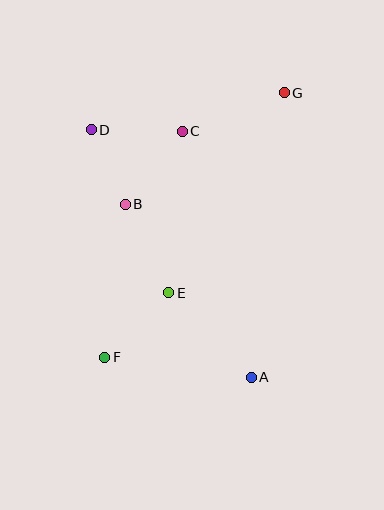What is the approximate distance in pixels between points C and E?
The distance between C and E is approximately 162 pixels.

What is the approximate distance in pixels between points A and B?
The distance between A and B is approximately 214 pixels.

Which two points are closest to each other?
Points B and D are closest to each other.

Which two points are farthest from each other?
Points F and G are farthest from each other.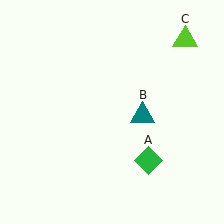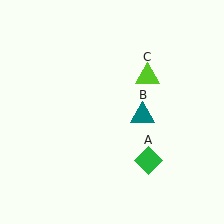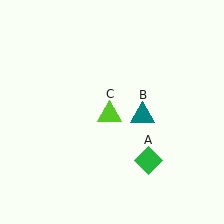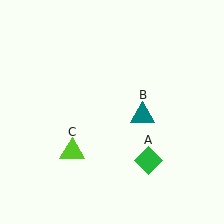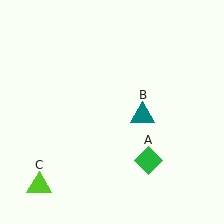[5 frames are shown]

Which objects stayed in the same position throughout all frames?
Green diamond (object A) and teal triangle (object B) remained stationary.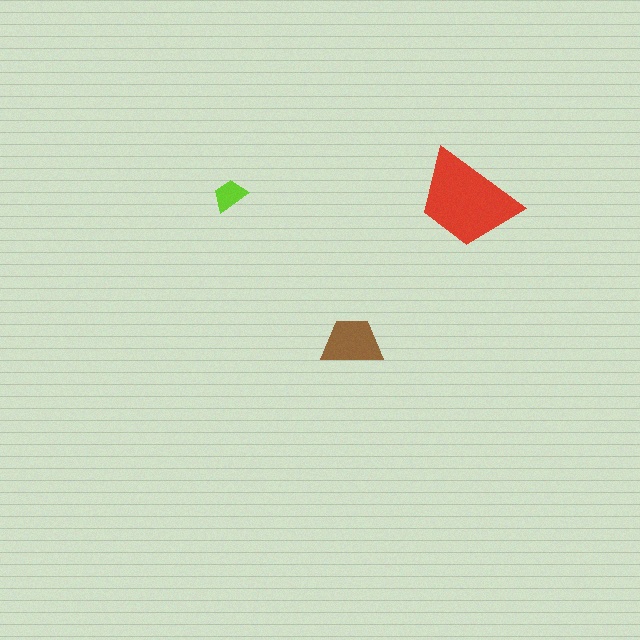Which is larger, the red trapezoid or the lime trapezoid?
The red one.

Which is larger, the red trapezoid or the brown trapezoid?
The red one.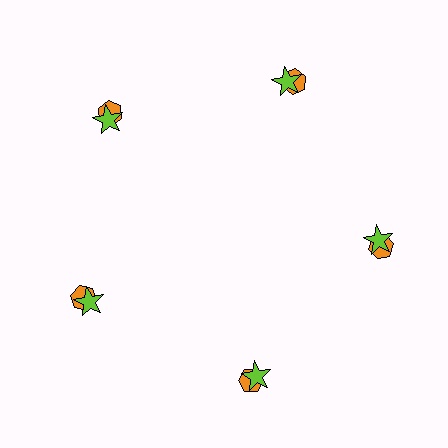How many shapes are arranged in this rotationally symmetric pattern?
There are 10 shapes, arranged in 5 groups of 2.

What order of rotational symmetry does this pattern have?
This pattern has 5-fold rotational symmetry.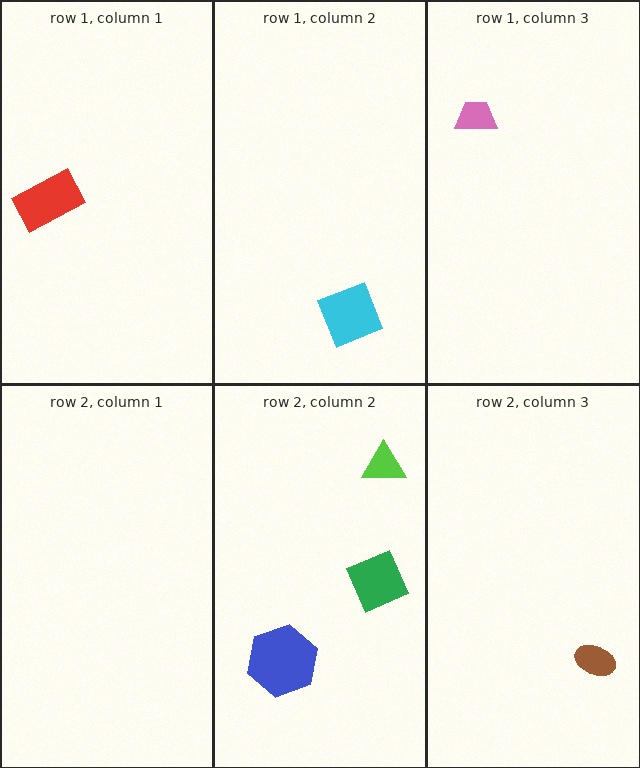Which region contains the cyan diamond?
The row 1, column 2 region.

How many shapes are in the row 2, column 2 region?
3.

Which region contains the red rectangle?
The row 1, column 1 region.